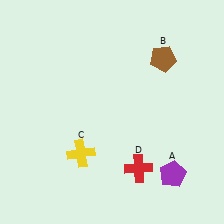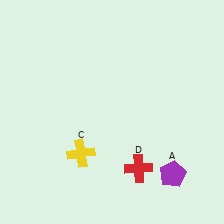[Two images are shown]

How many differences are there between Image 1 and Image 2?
There is 1 difference between the two images.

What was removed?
The brown pentagon (B) was removed in Image 2.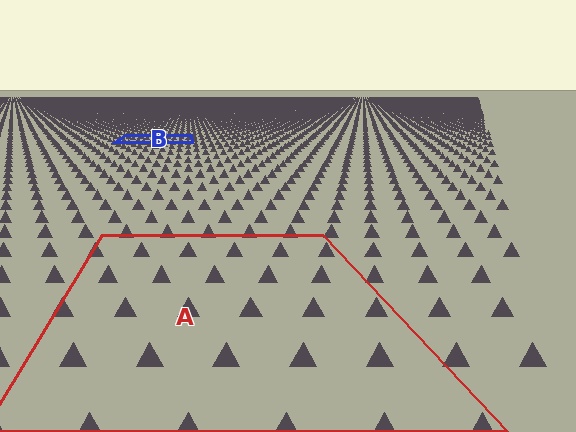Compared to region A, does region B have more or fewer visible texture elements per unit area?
Region B has more texture elements per unit area — they are packed more densely because it is farther away.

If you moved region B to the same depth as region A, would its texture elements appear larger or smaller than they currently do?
They would appear larger. At a closer depth, the same texture elements are projected at a bigger on-screen size.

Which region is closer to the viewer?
Region A is closer. The texture elements there are larger and more spread out.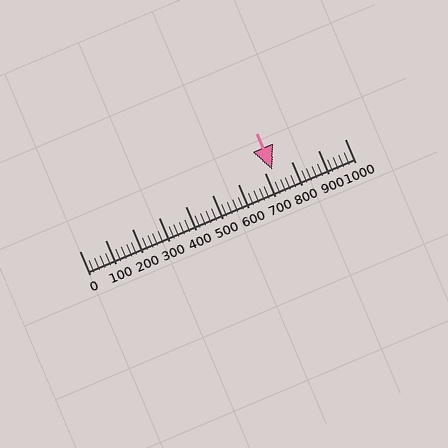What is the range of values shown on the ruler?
The ruler shows values from 0 to 1000.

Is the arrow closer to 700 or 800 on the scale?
The arrow is closer to 700.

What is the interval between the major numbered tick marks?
The major tick marks are spaced 100 units apart.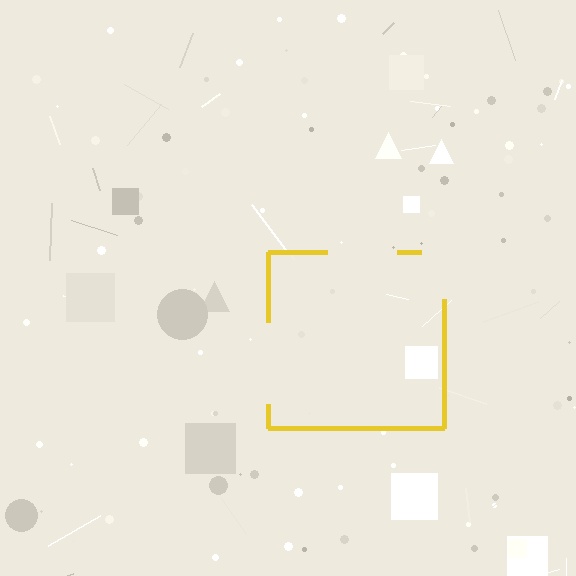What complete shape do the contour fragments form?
The contour fragments form a square.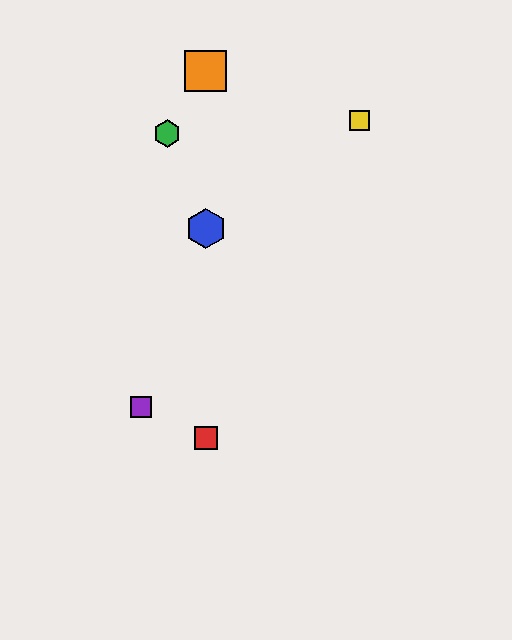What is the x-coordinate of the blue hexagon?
The blue hexagon is at x≈206.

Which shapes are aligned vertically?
The red square, the blue hexagon, the orange square are aligned vertically.